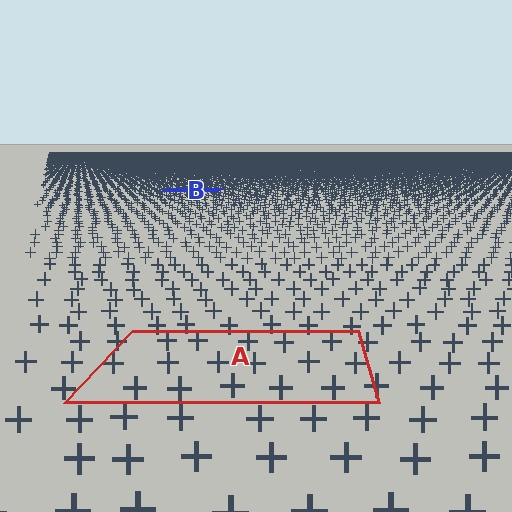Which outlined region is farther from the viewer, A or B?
Region B is farther from the viewer — the texture elements inside it appear smaller and more densely packed.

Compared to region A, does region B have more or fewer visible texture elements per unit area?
Region B has more texture elements per unit area — they are packed more densely because it is farther away.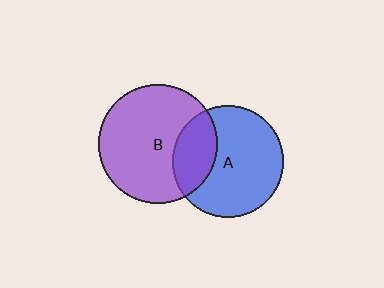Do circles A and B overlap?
Yes.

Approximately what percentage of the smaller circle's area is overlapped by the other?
Approximately 25%.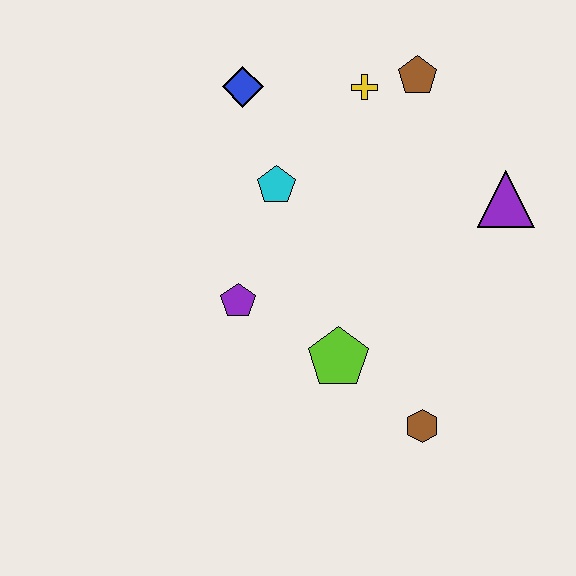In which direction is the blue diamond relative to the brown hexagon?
The blue diamond is above the brown hexagon.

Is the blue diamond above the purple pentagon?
Yes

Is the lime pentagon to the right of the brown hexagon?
No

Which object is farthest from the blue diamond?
The brown hexagon is farthest from the blue diamond.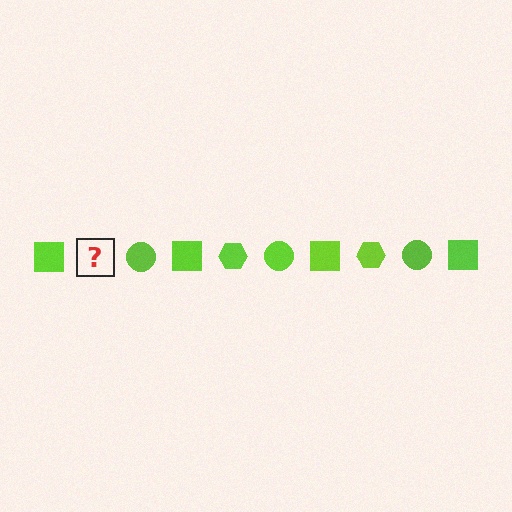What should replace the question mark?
The question mark should be replaced with a lime hexagon.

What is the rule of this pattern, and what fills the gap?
The rule is that the pattern cycles through square, hexagon, circle shapes in lime. The gap should be filled with a lime hexagon.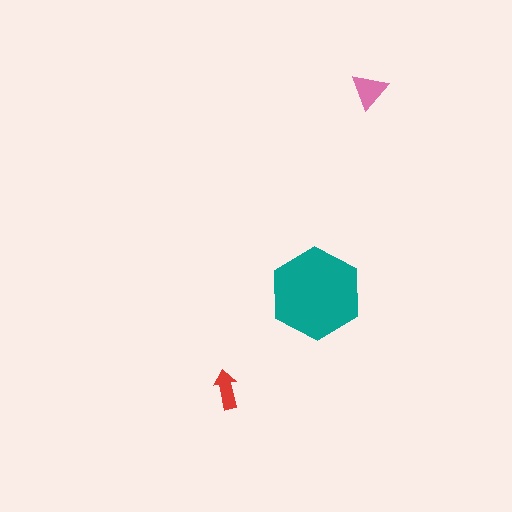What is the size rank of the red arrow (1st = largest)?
3rd.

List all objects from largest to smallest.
The teal hexagon, the pink triangle, the red arrow.